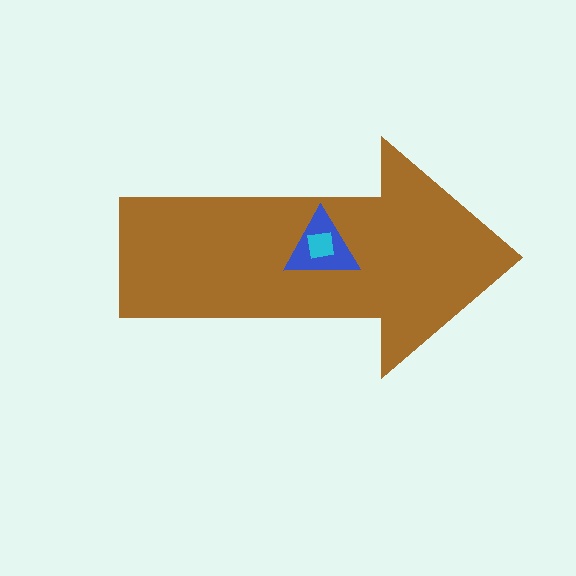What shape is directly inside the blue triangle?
The cyan square.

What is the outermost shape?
The brown arrow.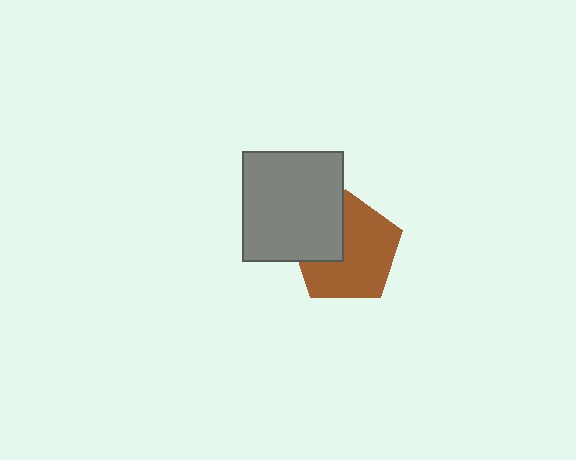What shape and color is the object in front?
The object in front is a gray rectangle.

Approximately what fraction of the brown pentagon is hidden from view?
Roughly 31% of the brown pentagon is hidden behind the gray rectangle.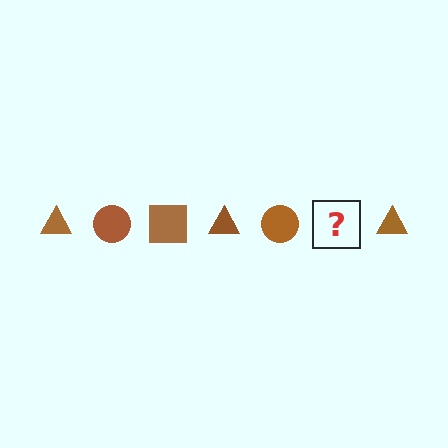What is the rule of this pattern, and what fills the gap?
The rule is that the pattern cycles through triangle, circle, square shapes in brown. The gap should be filled with a brown square.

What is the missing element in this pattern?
The missing element is a brown square.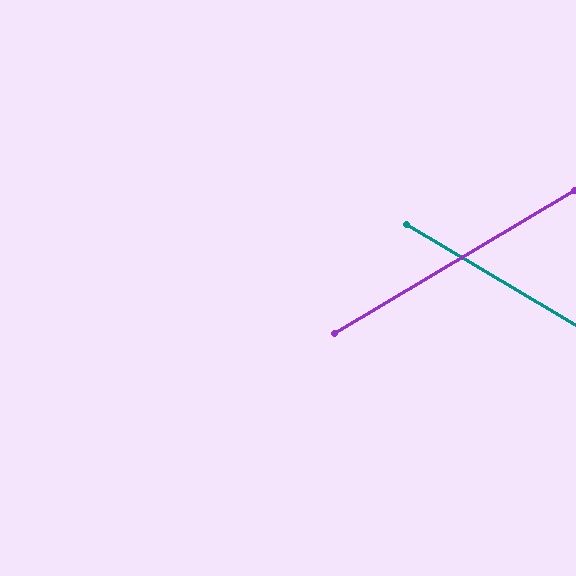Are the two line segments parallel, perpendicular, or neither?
Neither parallel nor perpendicular — they differ by about 62°.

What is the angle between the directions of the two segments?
Approximately 62 degrees.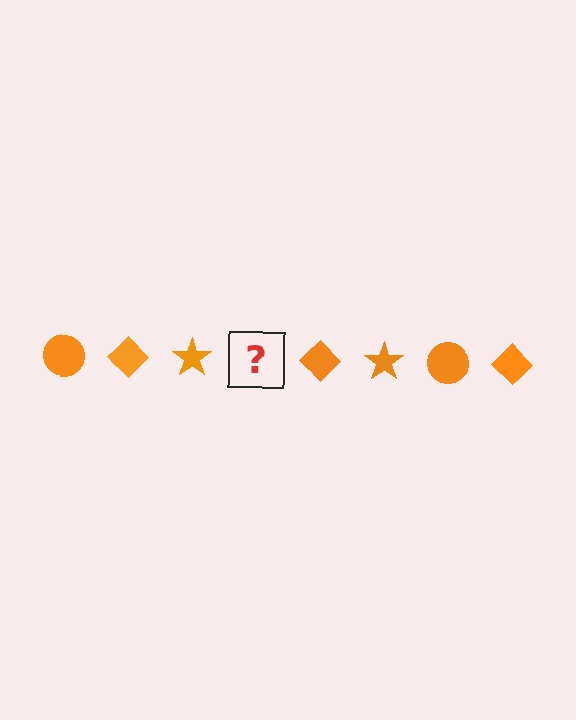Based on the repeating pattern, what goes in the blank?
The blank should be an orange circle.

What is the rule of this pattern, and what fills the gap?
The rule is that the pattern cycles through circle, diamond, star shapes in orange. The gap should be filled with an orange circle.